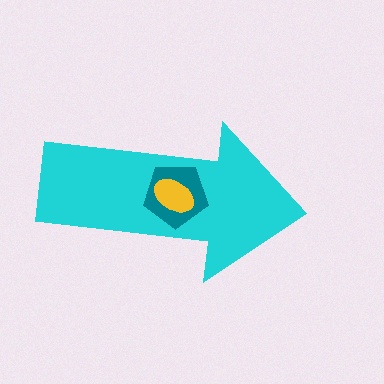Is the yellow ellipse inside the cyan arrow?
Yes.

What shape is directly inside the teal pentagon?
The yellow ellipse.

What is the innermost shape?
The yellow ellipse.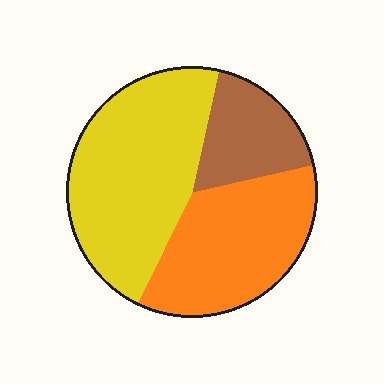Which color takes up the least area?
Brown, at roughly 20%.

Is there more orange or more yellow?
Yellow.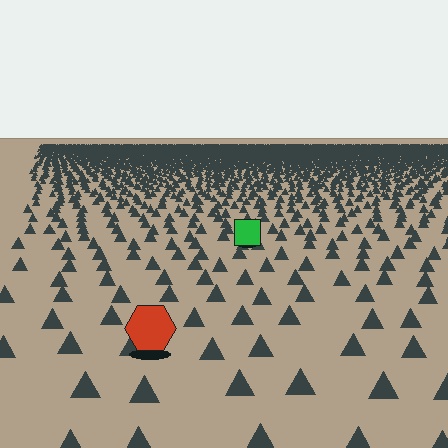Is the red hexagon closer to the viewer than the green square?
Yes. The red hexagon is closer — you can tell from the texture gradient: the ground texture is coarser near it.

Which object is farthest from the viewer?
The green square is farthest from the viewer. It appears smaller and the ground texture around it is denser.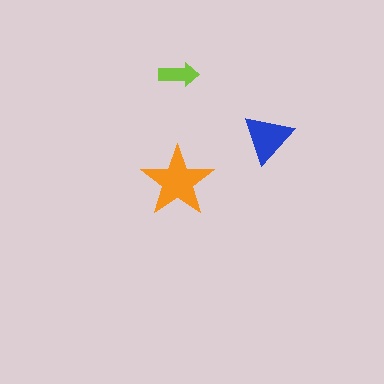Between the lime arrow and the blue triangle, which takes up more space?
The blue triangle.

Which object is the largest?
The orange star.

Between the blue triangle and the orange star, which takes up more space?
The orange star.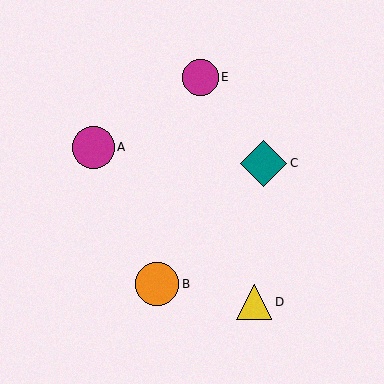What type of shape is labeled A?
Shape A is a magenta circle.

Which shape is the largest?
The teal diamond (labeled C) is the largest.